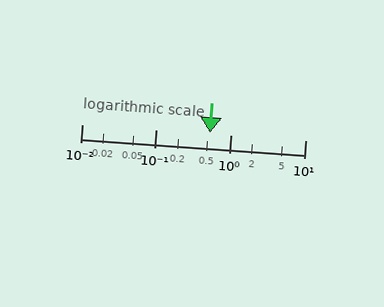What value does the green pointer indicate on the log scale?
The pointer indicates approximately 0.52.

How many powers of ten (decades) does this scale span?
The scale spans 3 decades, from 0.01 to 10.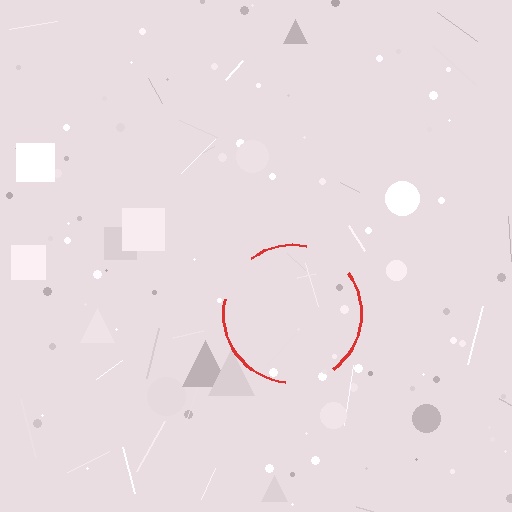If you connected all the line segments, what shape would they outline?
They would outline a circle.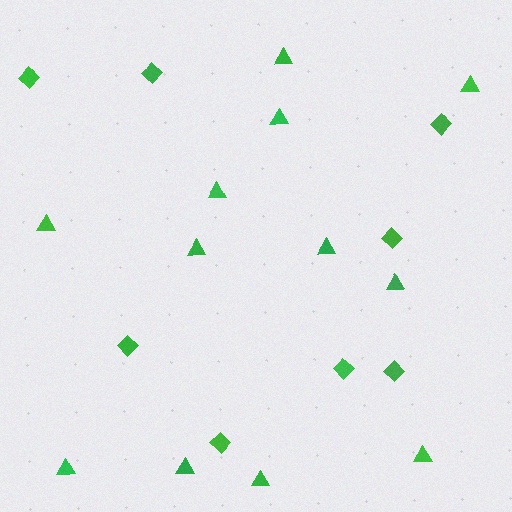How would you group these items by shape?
There are 2 groups: one group of triangles (12) and one group of diamonds (8).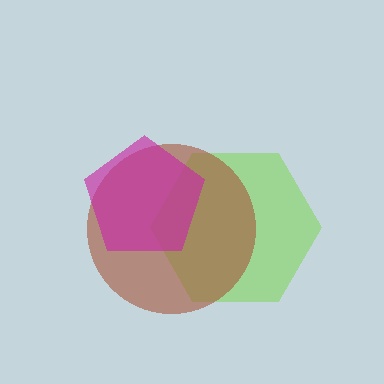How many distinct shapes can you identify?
There are 3 distinct shapes: a lime hexagon, a brown circle, a magenta pentagon.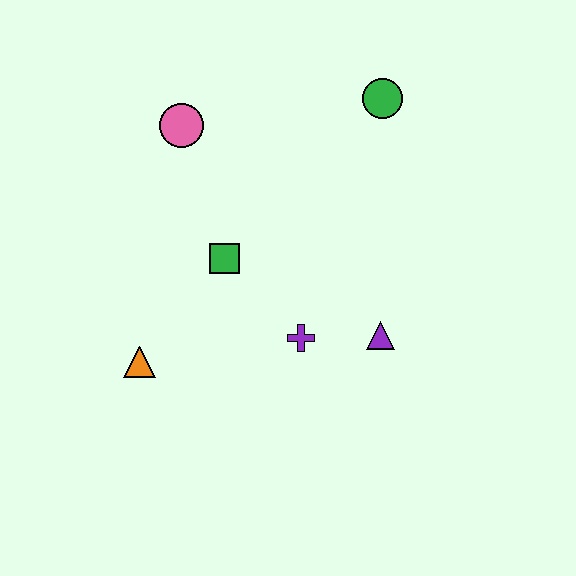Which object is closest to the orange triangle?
The green square is closest to the orange triangle.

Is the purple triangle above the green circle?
No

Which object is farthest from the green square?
The green circle is farthest from the green square.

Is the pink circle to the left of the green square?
Yes